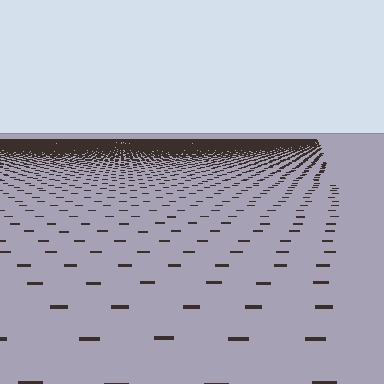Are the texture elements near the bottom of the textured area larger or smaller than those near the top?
Larger. Near the bottom, elements are closer to the viewer and appear at a bigger on-screen size.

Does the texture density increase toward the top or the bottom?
Density increases toward the top.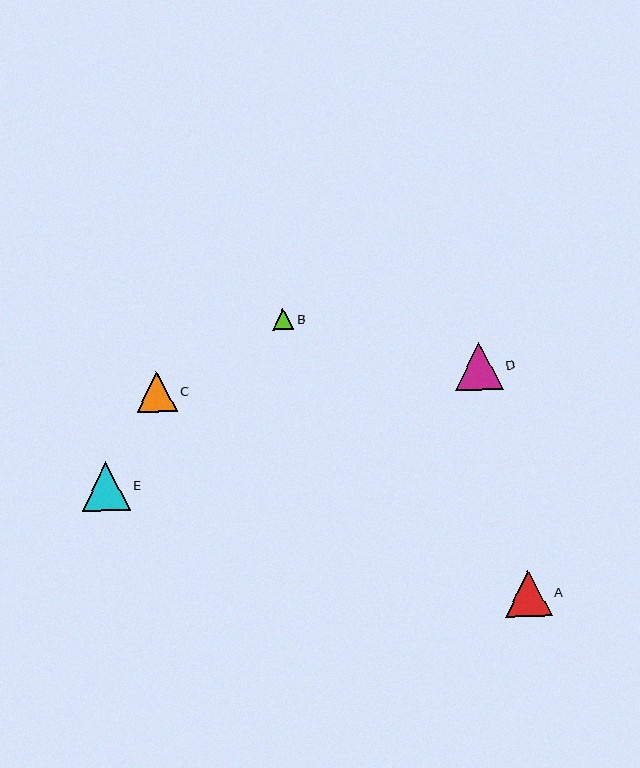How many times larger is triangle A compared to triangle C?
Triangle A is approximately 1.2 times the size of triangle C.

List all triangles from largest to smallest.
From largest to smallest: E, D, A, C, B.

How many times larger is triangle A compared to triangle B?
Triangle A is approximately 2.2 times the size of triangle B.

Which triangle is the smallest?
Triangle B is the smallest with a size of approximately 22 pixels.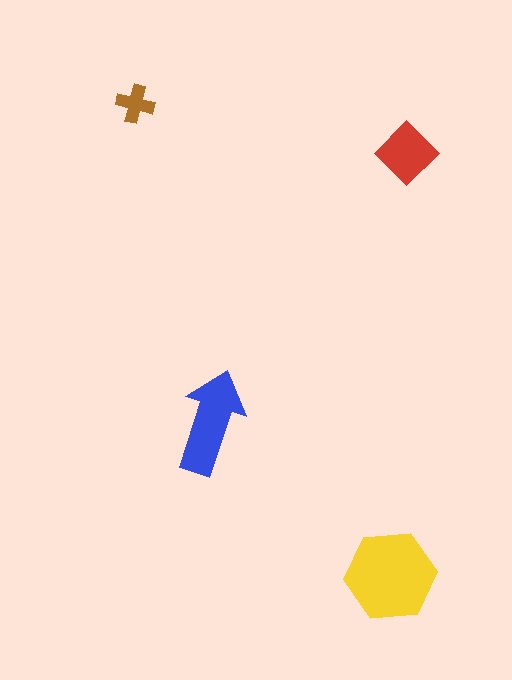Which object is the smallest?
The brown cross.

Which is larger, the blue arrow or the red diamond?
The blue arrow.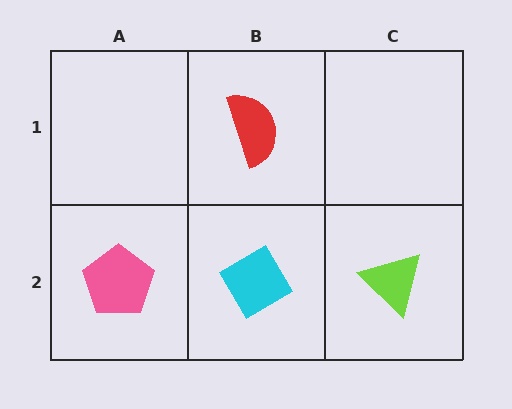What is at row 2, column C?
A lime triangle.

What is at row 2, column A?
A pink pentagon.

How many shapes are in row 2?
3 shapes.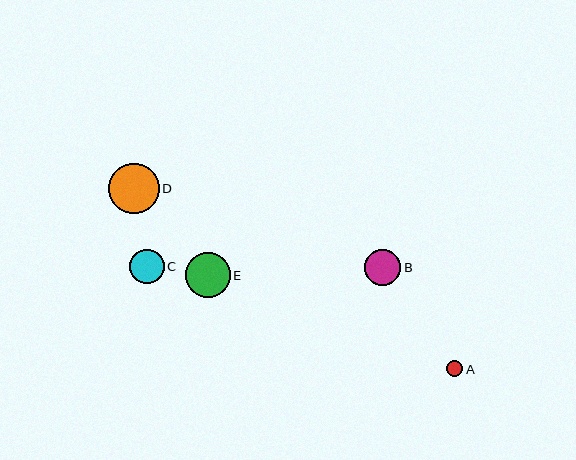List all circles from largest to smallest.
From largest to smallest: D, E, B, C, A.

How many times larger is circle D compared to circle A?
Circle D is approximately 3.0 times the size of circle A.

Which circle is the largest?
Circle D is the largest with a size of approximately 50 pixels.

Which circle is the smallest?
Circle A is the smallest with a size of approximately 17 pixels.